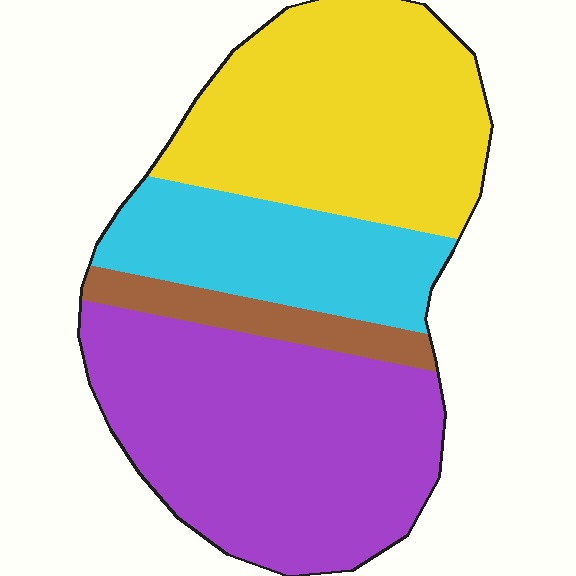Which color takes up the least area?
Brown, at roughly 5%.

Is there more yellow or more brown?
Yellow.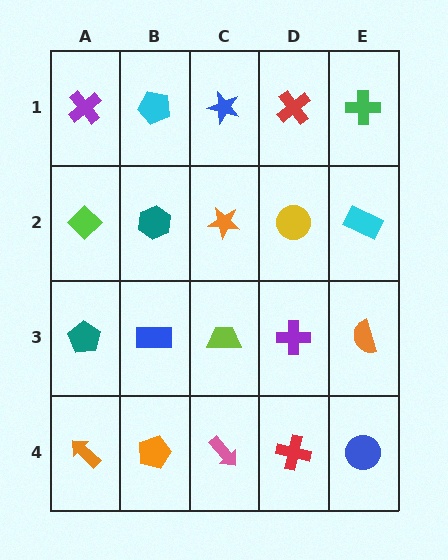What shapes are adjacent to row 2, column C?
A blue star (row 1, column C), a lime trapezoid (row 3, column C), a teal hexagon (row 2, column B), a yellow circle (row 2, column D).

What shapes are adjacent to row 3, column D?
A yellow circle (row 2, column D), a red cross (row 4, column D), a lime trapezoid (row 3, column C), an orange semicircle (row 3, column E).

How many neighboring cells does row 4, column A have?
2.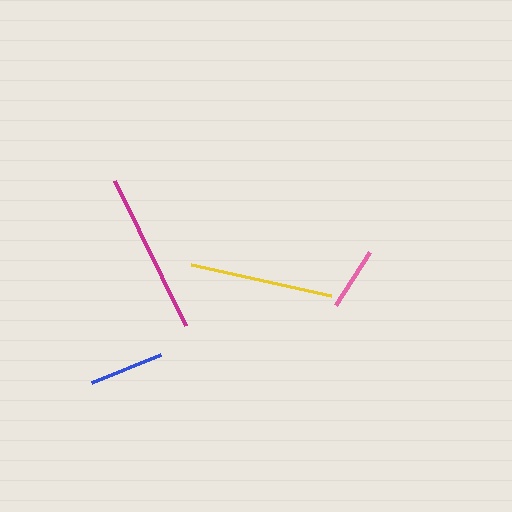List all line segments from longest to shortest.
From longest to shortest: magenta, yellow, blue, pink.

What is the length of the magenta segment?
The magenta segment is approximately 162 pixels long.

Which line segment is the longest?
The magenta line is the longest at approximately 162 pixels.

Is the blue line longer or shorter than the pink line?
The blue line is longer than the pink line.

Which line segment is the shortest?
The pink line is the shortest at approximately 63 pixels.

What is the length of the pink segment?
The pink segment is approximately 63 pixels long.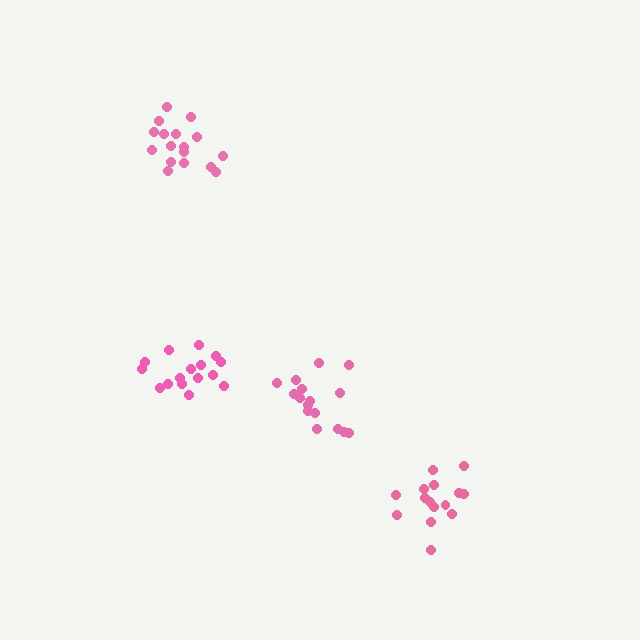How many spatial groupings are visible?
There are 4 spatial groupings.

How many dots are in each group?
Group 1: 17 dots, Group 2: 16 dots, Group 3: 16 dots, Group 4: 15 dots (64 total).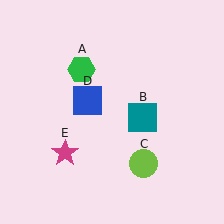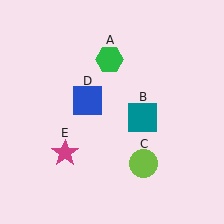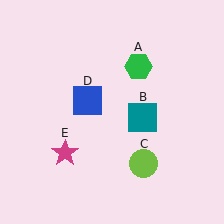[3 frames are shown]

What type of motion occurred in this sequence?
The green hexagon (object A) rotated clockwise around the center of the scene.